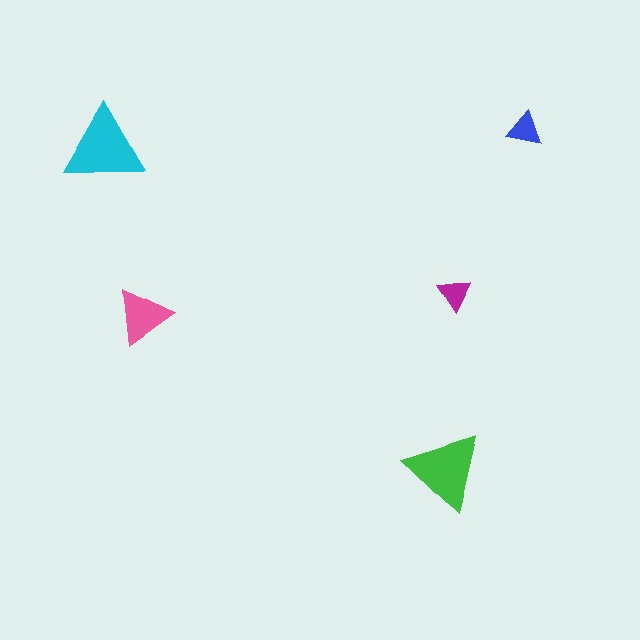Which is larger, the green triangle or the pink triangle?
The green one.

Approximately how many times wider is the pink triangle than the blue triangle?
About 1.5 times wider.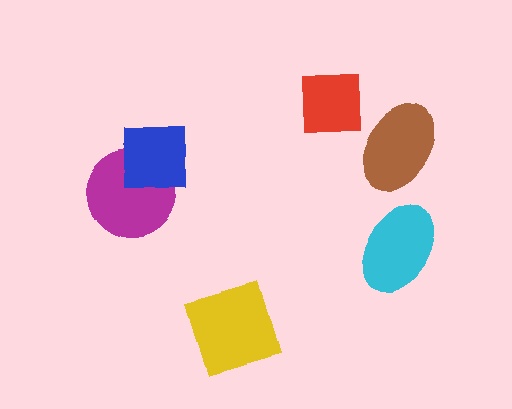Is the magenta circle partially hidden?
Yes, it is partially covered by another shape.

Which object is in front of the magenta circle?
The blue square is in front of the magenta circle.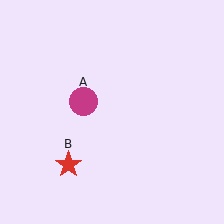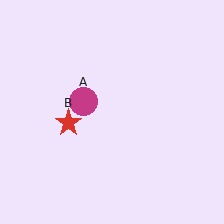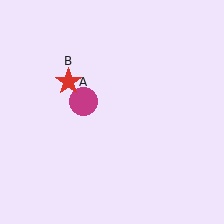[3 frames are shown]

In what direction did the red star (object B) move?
The red star (object B) moved up.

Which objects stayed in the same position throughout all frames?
Magenta circle (object A) remained stationary.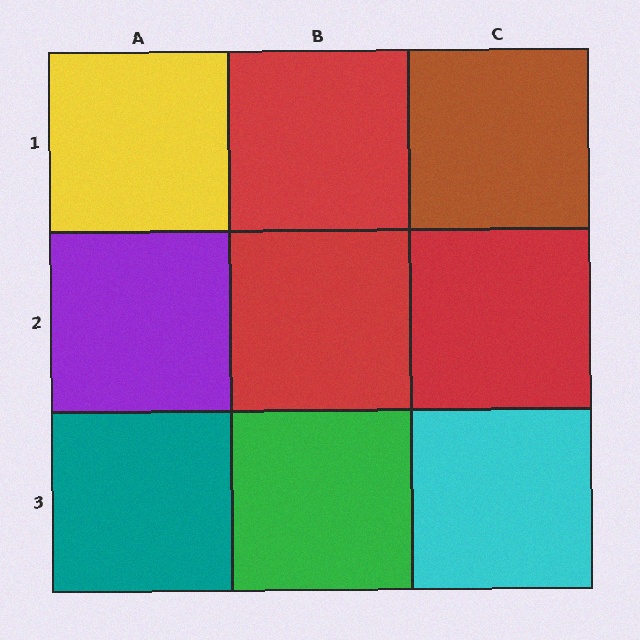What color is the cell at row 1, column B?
Red.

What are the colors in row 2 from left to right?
Purple, red, red.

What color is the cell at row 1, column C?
Brown.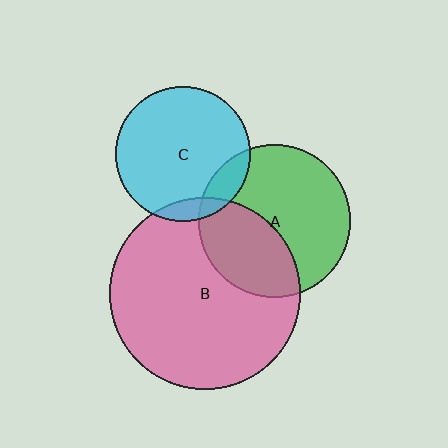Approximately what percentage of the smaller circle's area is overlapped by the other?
Approximately 15%.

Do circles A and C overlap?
Yes.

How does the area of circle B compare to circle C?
Approximately 2.0 times.